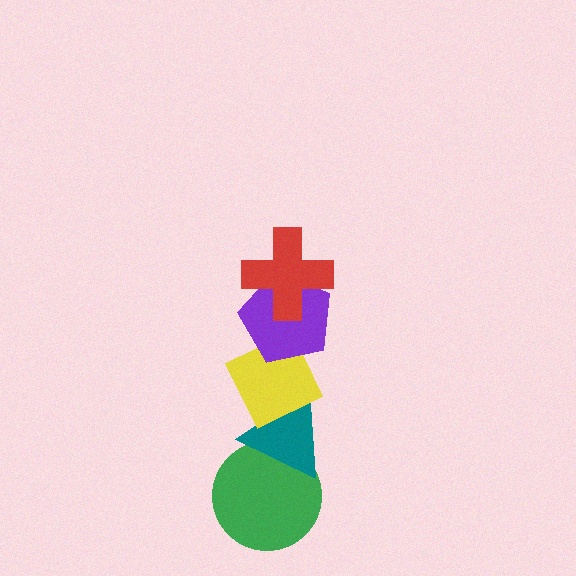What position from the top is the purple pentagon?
The purple pentagon is 2nd from the top.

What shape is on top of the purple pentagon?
The red cross is on top of the purple pentagon.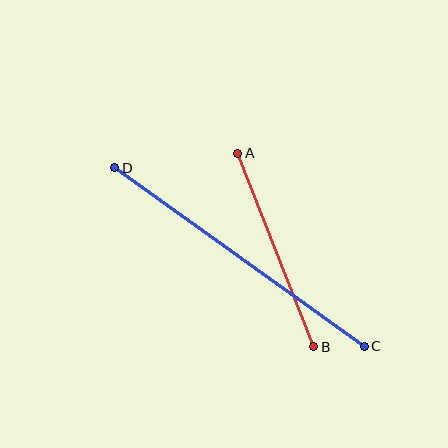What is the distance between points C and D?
The distance is approximately 307 pixels.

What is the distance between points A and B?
The distance is approximately 208 pixels.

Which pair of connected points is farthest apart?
Points C and D are farthest apart.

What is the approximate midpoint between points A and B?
The midpoint is at approximately (276, 250) pixels.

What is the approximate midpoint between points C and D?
The midpoint is at approximately (239, 257) pixels.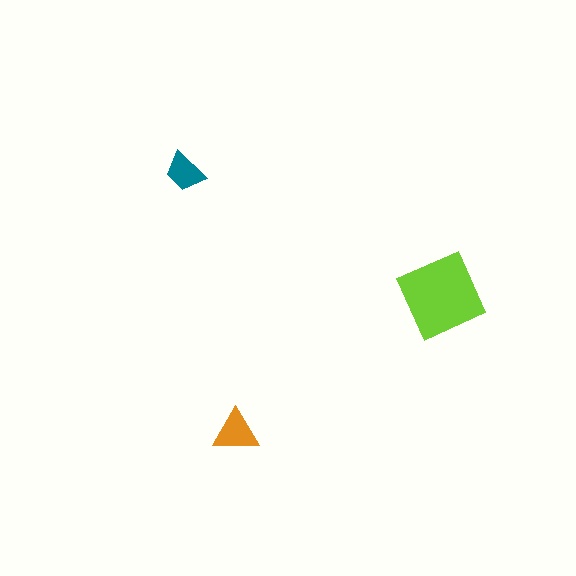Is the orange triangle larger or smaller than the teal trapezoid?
Larger.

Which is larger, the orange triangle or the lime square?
The lime square.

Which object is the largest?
The lime square.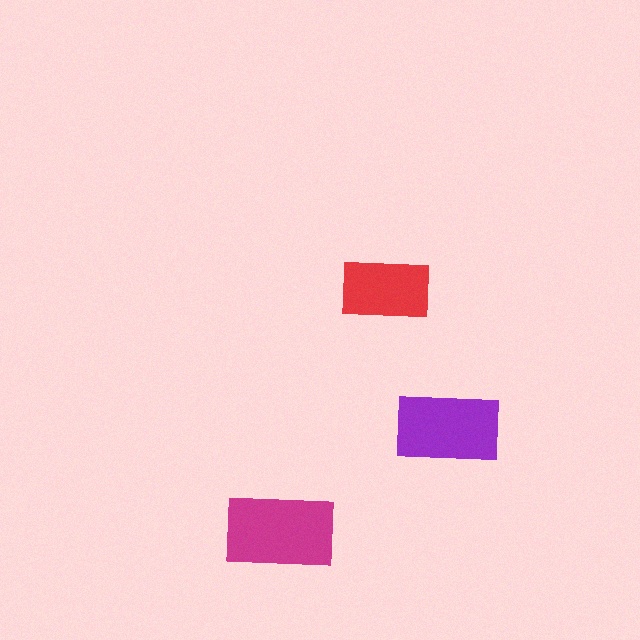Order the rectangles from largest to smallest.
the magenta one, the purple one, the red one.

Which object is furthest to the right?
The purple rectangle is rightmost.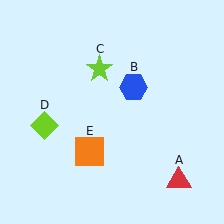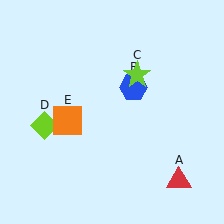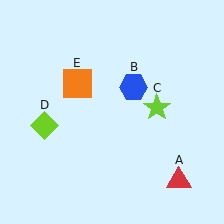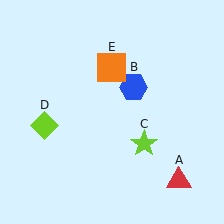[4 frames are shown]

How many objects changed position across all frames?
2 objects changed position: lime star (object C), orange square (object E).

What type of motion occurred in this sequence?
The lime star (object C), orange square (object E) rotated clockwise around the center of the scene.